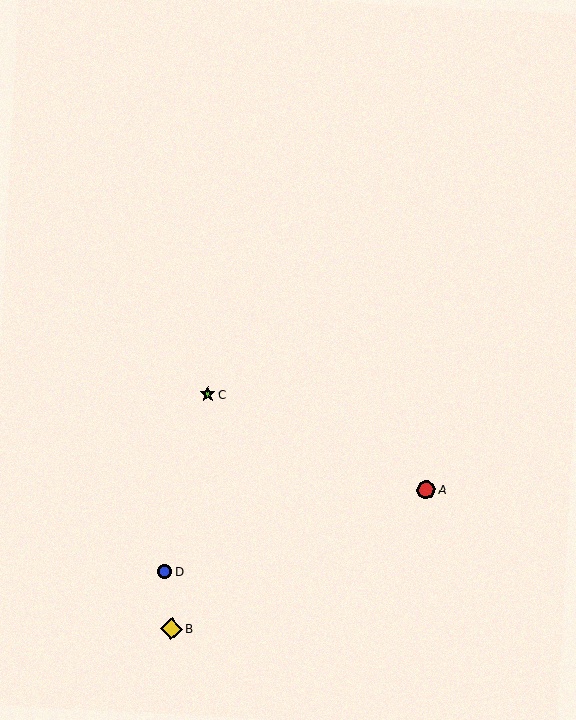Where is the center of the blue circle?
The center of the blue circle is at (164, 571).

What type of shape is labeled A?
Shape A is a red circle.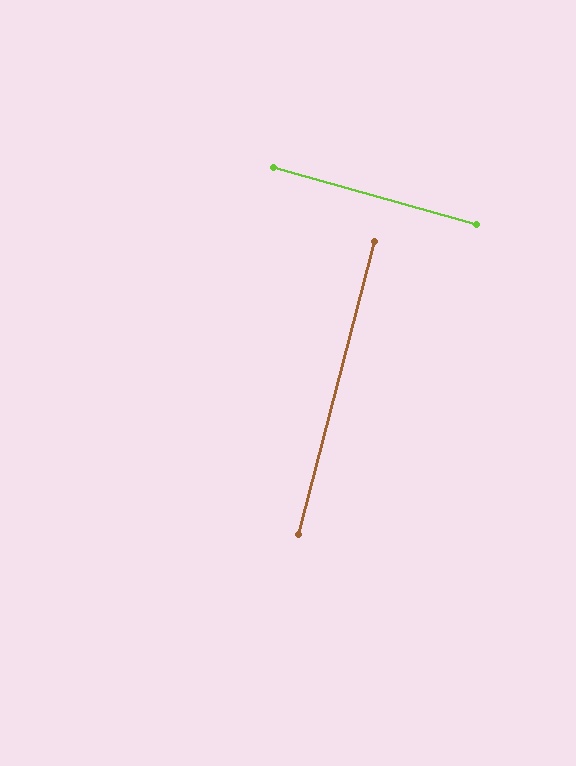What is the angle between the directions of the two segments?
Approximately 89 degrees.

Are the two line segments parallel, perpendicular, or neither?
Perpendicular — they meet at approximately 89°.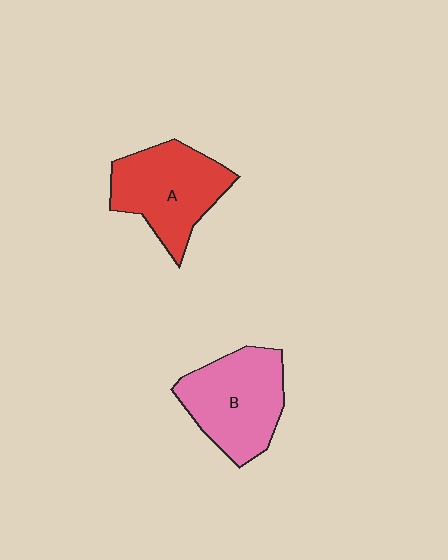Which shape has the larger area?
Shape B (pink).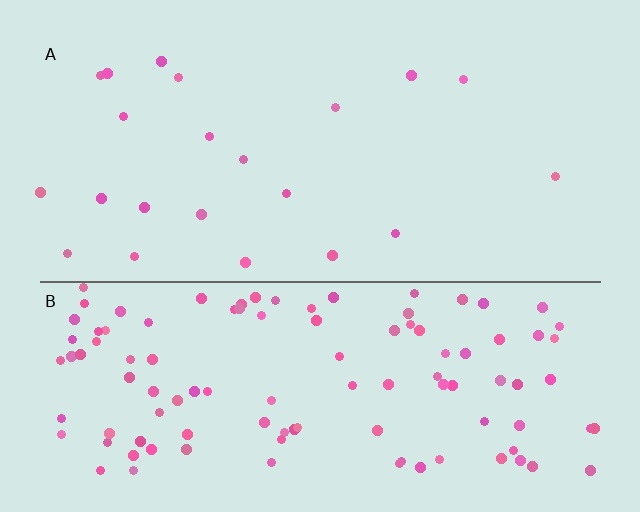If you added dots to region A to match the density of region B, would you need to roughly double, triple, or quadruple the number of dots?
Approximately quadruple.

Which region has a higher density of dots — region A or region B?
B (the bottom).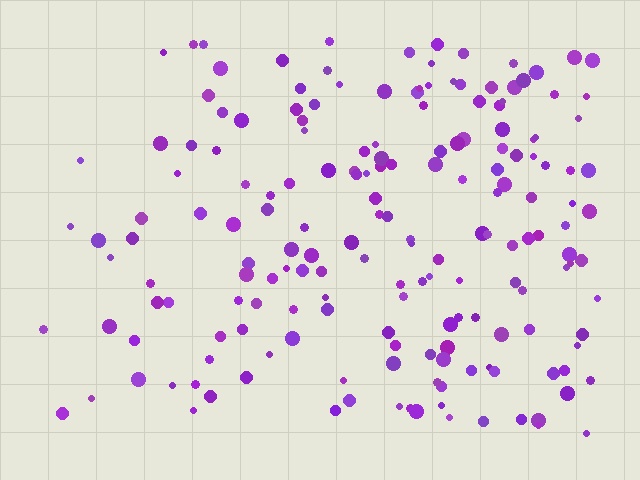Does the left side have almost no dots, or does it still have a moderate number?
Still a moderate number, just noticeably fewer than the right.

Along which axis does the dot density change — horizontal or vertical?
Horizontal.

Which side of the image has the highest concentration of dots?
The right.